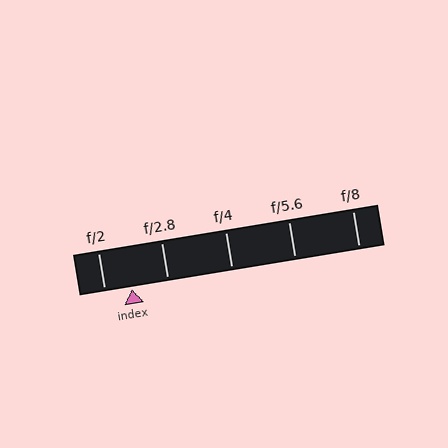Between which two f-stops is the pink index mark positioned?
The index mark is between f/2 and f/2.8.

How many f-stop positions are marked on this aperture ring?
There are 5 f-stop positions marked.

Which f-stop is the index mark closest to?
The index mark is closest to f/2.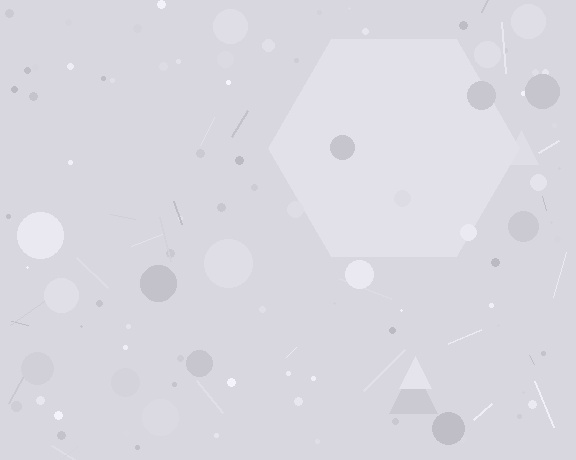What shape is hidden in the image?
A hexagon is hidden in the image.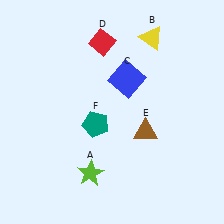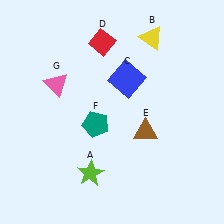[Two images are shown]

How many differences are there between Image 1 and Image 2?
There is 1 difference between the two images.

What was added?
A pink triangle (G) was added in Image 2.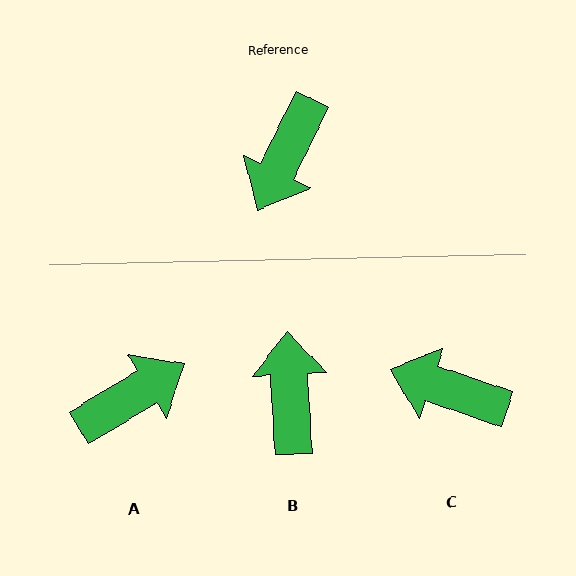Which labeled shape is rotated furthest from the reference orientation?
B, about 151 degrees away.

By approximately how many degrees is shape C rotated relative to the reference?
Approximately 83 degrees clockwise.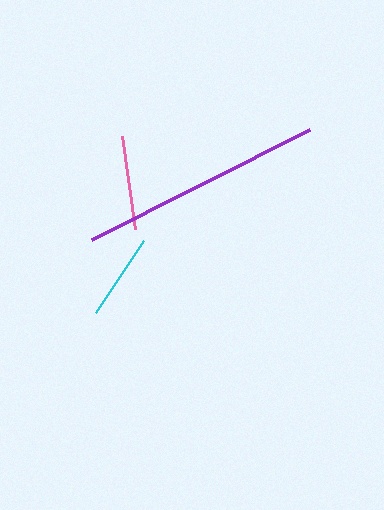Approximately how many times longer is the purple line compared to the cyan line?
The purple line is approximately 2.8 times the length of the cyan line.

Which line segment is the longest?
The purple line is the longest at approximately 244 pixels.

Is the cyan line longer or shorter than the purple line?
The purple line is longer than the cyan line.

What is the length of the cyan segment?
The cyan segment is approximately 87 pixels long.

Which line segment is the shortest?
The cyan line is the shortest at approximately 87 pixels.